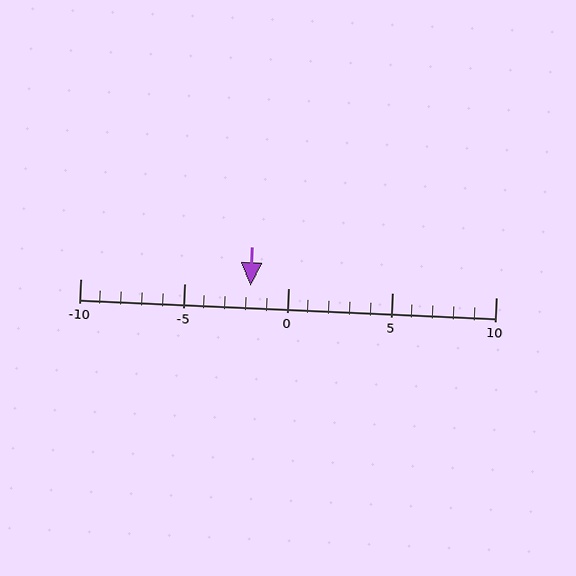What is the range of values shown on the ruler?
The ruler shows values from -10 to 10.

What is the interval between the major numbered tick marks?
The major tick marks are spaced 5 units apart.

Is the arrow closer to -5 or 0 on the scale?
The arrow is closer to 0.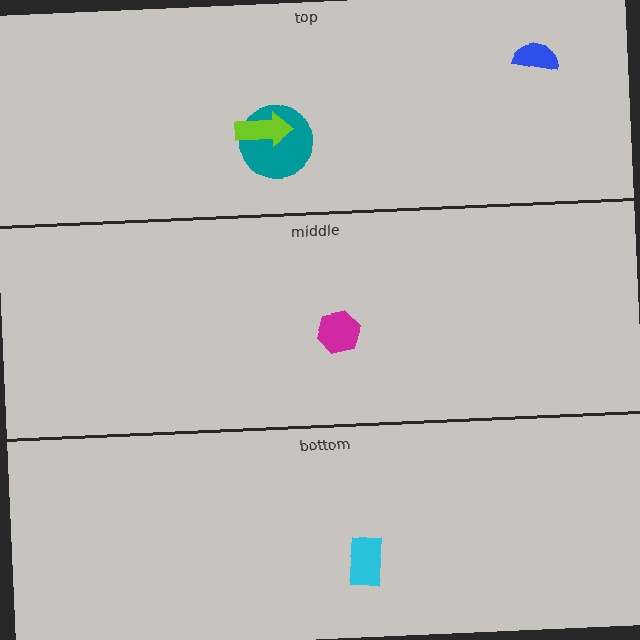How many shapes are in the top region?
3.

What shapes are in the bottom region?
The cyan rectangle.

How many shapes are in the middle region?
1.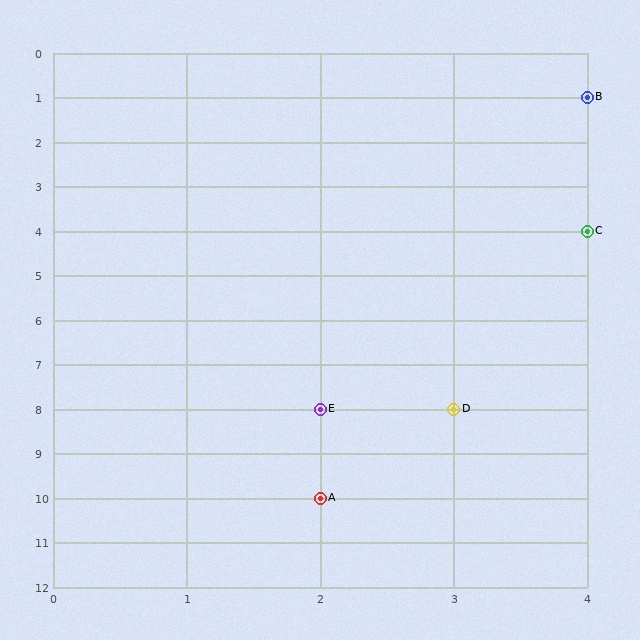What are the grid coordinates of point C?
Point C is at grid coordinates (4, 4).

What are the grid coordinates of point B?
Point B is at grid coordinates (4, 1).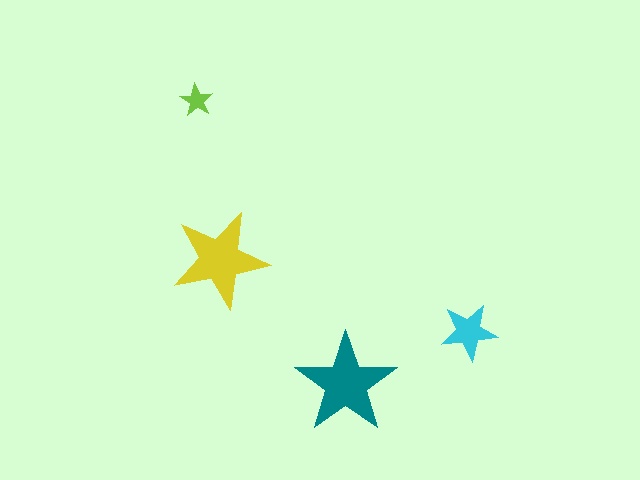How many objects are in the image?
There are 4 objects in the image.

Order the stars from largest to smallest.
the teal one, the yellow one, the cyan one, the lime one.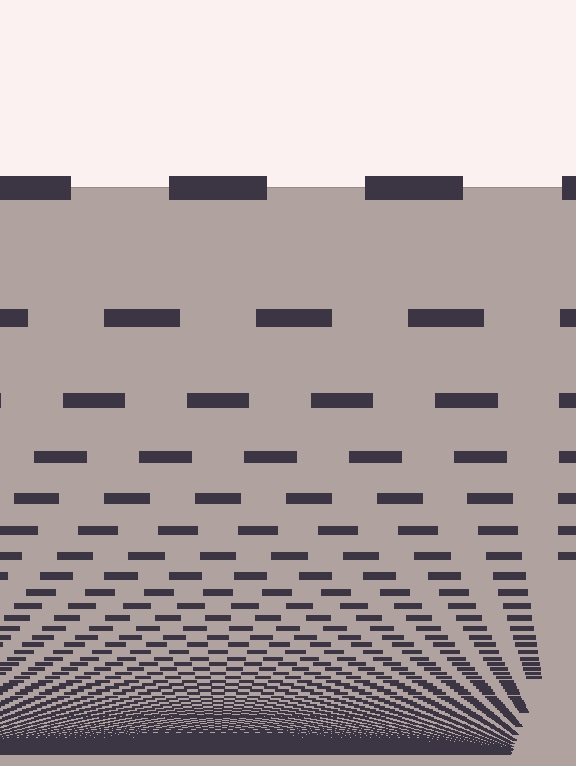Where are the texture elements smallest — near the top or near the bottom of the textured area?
Near the bottom.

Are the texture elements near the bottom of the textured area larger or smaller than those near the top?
Smaller. The gradient is inverted — elements near the bottom are smaller and denser.